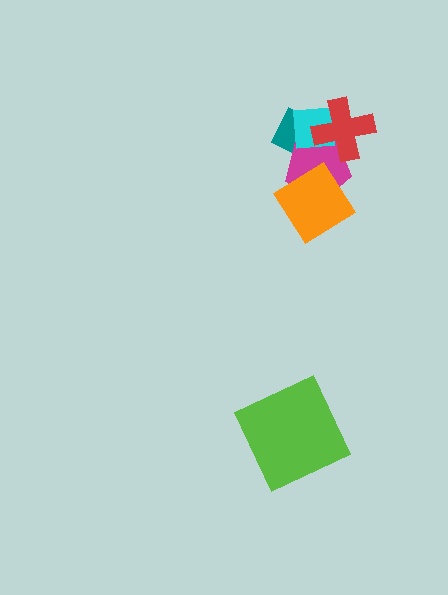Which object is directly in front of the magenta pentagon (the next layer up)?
The cyan square is directly in front of the magenta pentagon.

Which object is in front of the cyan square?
The red cross is in front of the cyan square.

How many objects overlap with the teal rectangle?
3 objects overlap with the teal rectangle.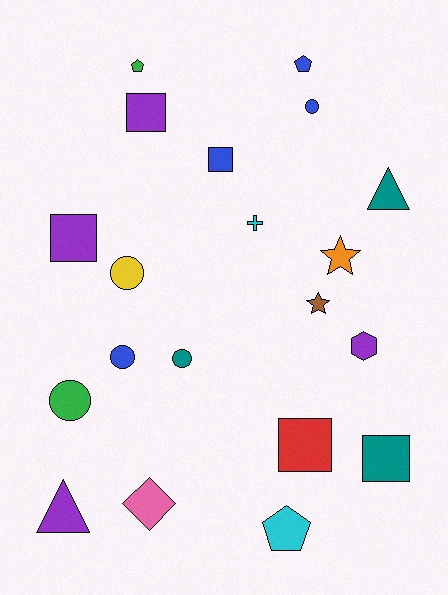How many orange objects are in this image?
There is 1 orange object.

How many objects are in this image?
There are 20 objects.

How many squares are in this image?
There are 5 squares.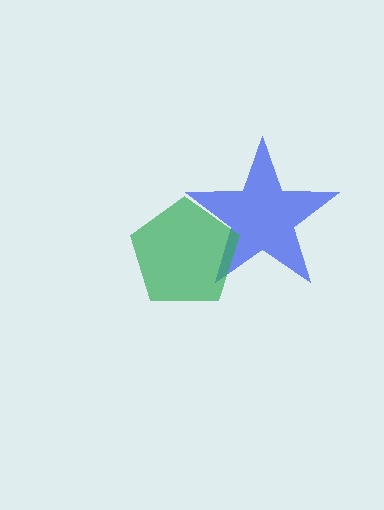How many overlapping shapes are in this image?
There are 2 overlapping shapes in the image.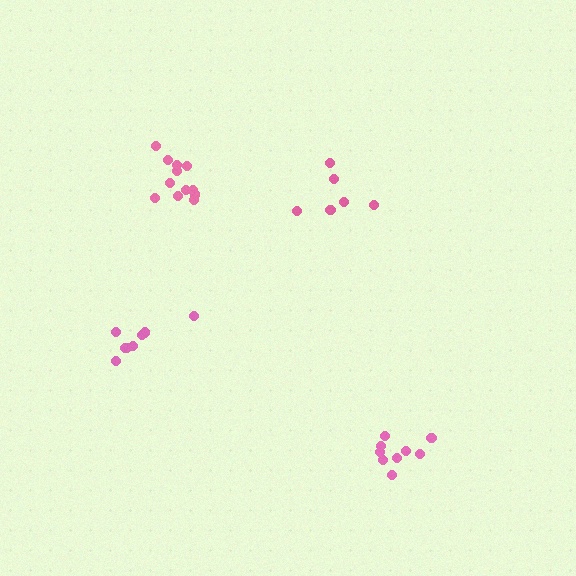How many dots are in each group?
Group 1: 9 dots, Group 2: 12 dots, Group 3: 6 dots, Group 4: 8 dots (35 total).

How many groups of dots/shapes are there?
There are 4 groups.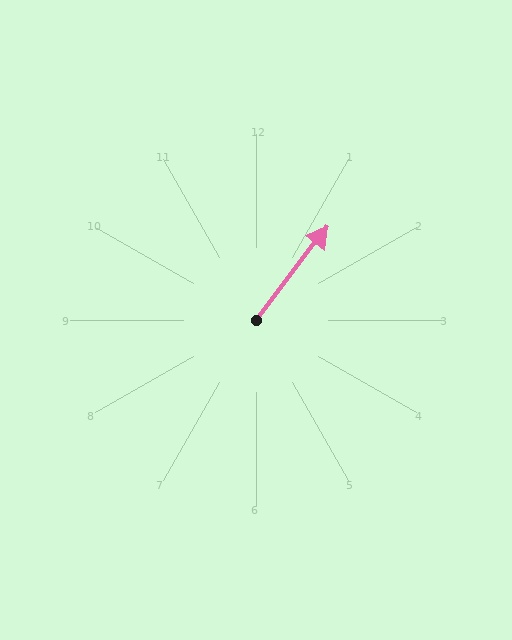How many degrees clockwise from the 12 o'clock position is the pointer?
Approximately 37 degrees.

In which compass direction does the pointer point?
Northeast.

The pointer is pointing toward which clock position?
Roughly 1 o'clock.